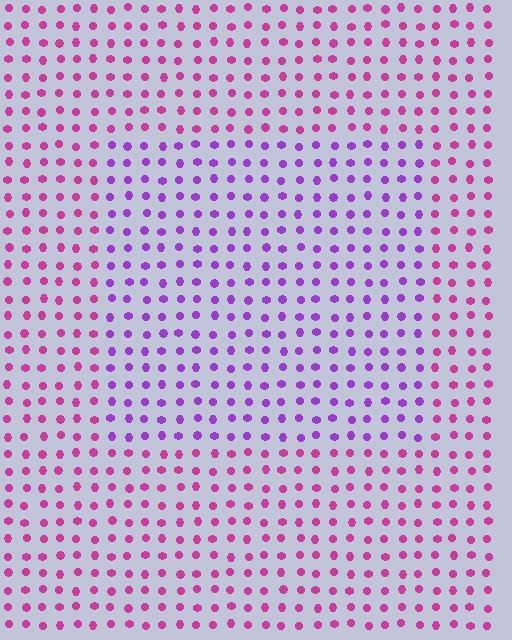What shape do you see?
I see a rectangle.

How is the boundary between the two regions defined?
The boundary is defined purely by a slight shift in hue (about 38 degrees). Spacing, size, and orientation are identical on both sides.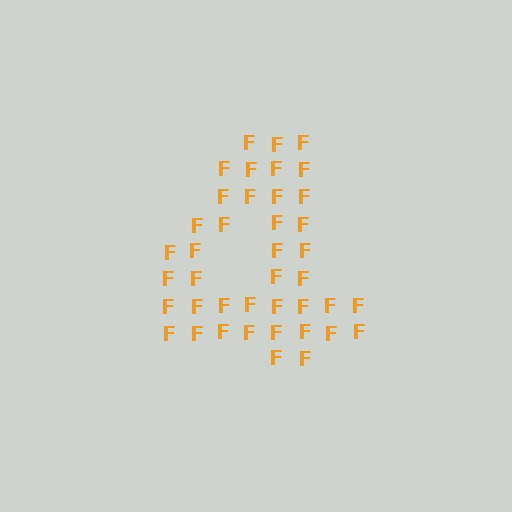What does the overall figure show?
The overall figure shows the digit 4.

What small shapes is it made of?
It is made of small letter F's.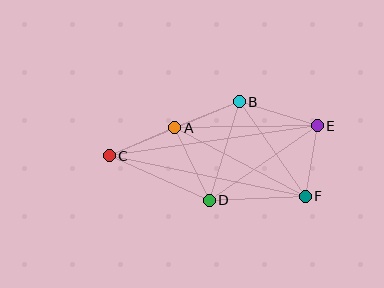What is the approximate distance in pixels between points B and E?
The distance between B and E is approximately 81 pixels.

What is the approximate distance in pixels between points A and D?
The distance between A and D is approximately 80 pixels.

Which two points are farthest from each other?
Points C and E are farthest from each other.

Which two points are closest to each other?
Points A and B are closest to each other.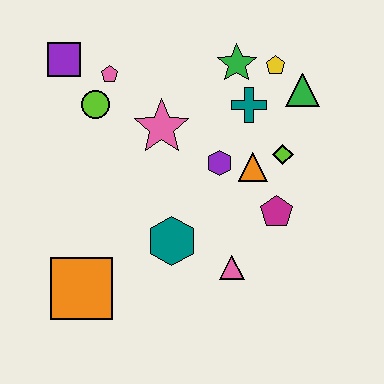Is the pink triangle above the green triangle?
No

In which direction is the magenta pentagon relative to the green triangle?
The magenta pentagon is below the green triangle.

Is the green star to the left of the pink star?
No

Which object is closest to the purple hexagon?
The orange triangle is closest to the purple hexagon.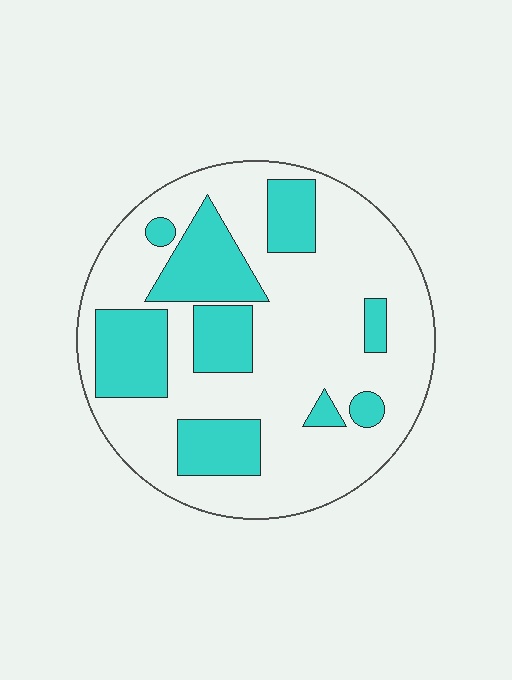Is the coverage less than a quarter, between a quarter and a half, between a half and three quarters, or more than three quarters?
Between a quarter and a half.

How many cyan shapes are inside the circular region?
9.